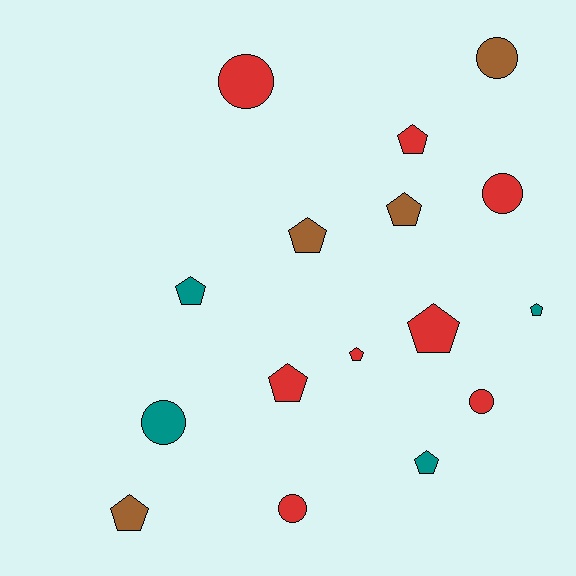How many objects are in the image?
There are 16 objects.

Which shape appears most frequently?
Pentagon, with 10 objects.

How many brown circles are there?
There is 1 brown circle.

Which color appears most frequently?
Red, with 8 objects.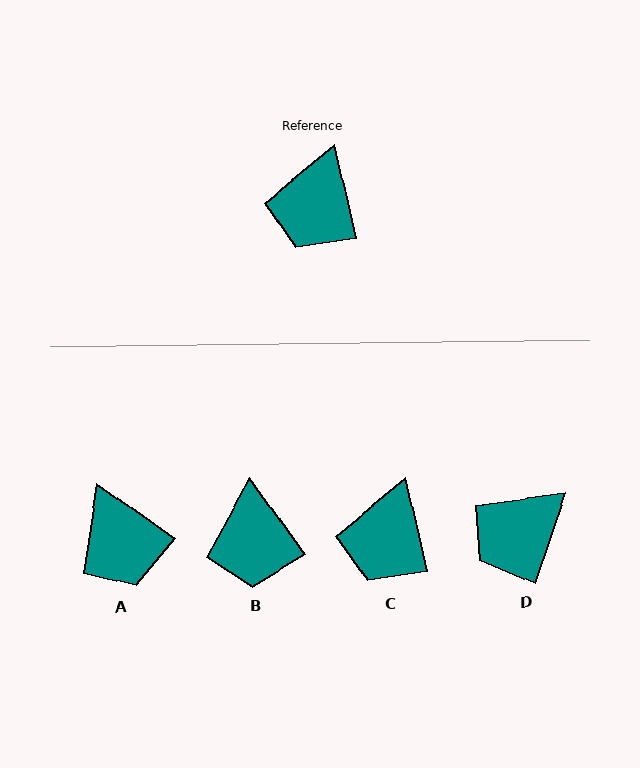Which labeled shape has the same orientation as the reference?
C.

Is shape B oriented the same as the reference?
No, it is off by about 22 degrees.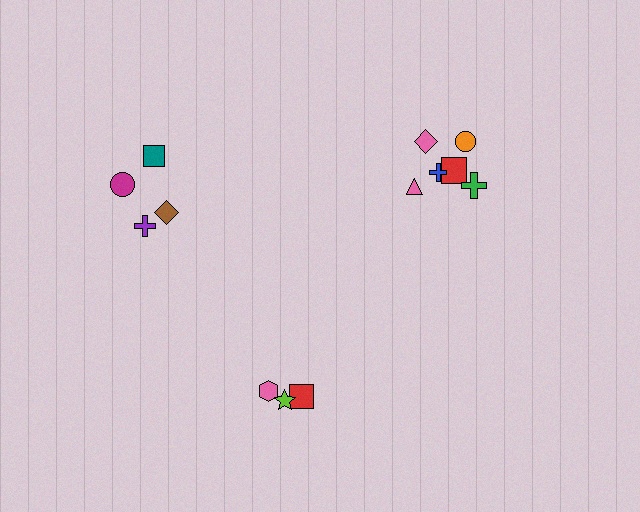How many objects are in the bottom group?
There are 3 objects.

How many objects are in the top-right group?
There are 6 objects.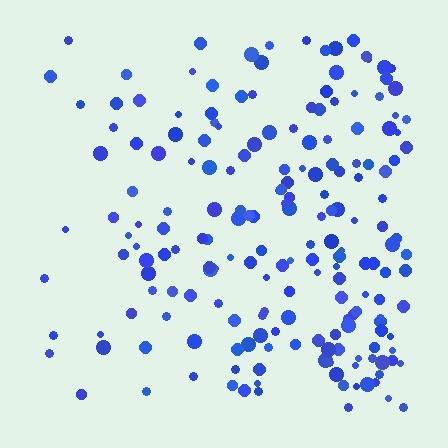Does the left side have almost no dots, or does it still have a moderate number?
Still a moderate number, just noticeably fewer than the right.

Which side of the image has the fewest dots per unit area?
The left.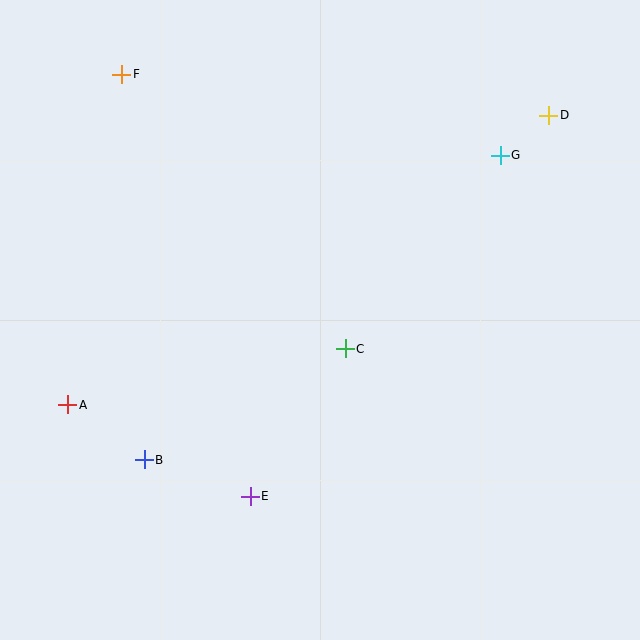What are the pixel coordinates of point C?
Point C is at (345, 349).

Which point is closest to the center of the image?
Point C at (345, 349) is closest to the center.